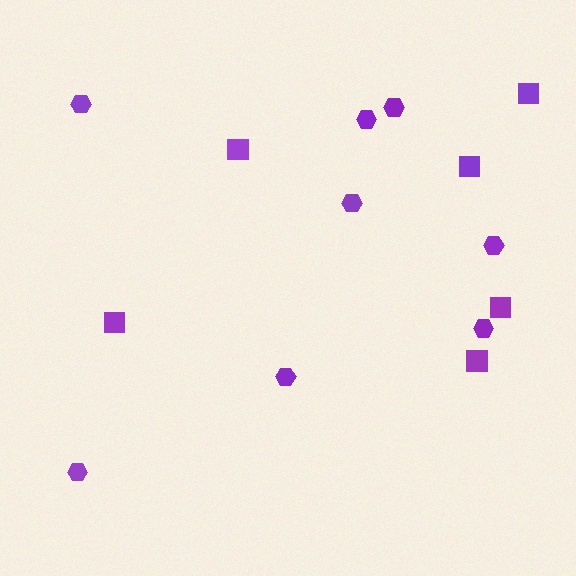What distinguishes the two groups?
There are 2 groups: one group of hexagons (8) and one group of squares (6).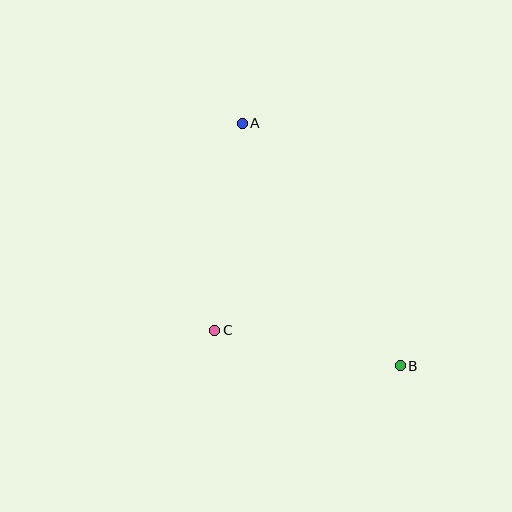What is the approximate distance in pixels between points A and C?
The distance between A and C is approximately 209 pixels.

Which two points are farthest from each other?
Points A and B are farthest from each other.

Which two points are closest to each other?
Points B and C are closest to each other.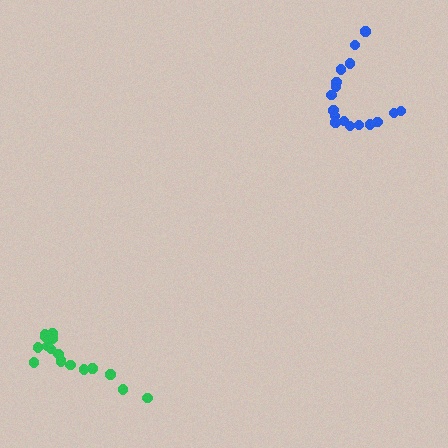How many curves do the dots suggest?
There are 2 distinct paths.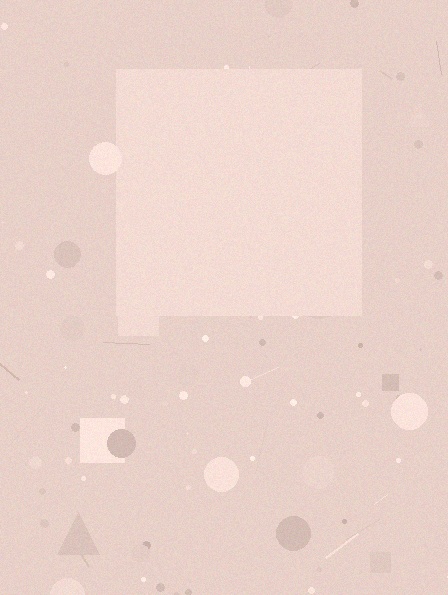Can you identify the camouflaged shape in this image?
The camouflaged shape is a square.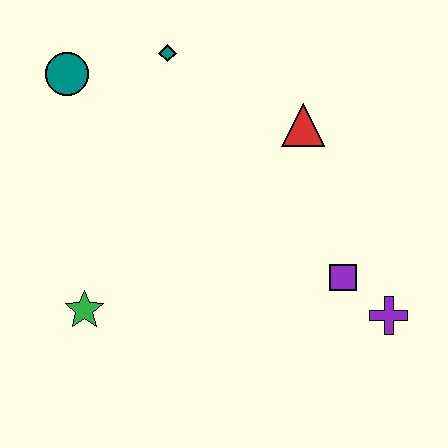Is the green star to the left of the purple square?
Yes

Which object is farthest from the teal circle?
The purple cross is farthest from the teal circle.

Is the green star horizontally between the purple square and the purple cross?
No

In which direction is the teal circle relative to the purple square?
The teal circle is to the left of the purple square.